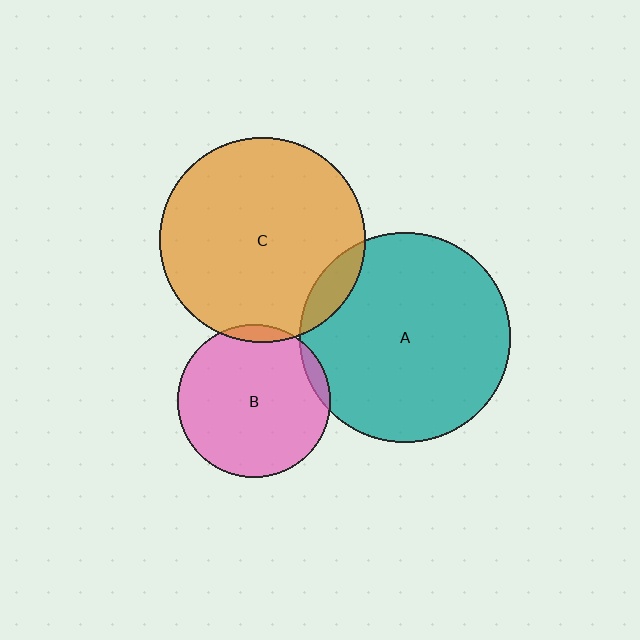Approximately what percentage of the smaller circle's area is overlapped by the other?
Approximately 5%.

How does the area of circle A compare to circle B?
Approximately 1.9 times.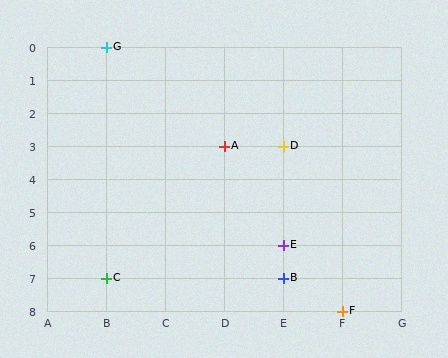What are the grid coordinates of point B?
Point B is at grid coordinates (E, 7).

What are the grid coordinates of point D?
Point D is at grid coordinates (E, 3).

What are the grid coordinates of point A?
Point A is at grid coordinates (D, 3).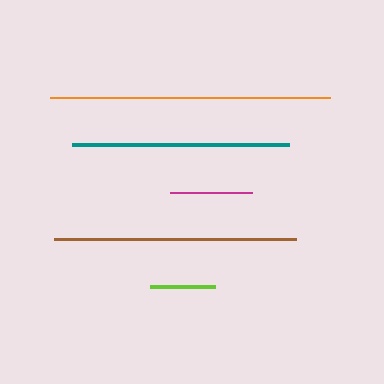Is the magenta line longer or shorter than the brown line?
The brown line is longer than the magenta line.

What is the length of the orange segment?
The orange segment is approximately 279 pixels long.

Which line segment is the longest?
The orange line is the longest at approximately 279 pixels.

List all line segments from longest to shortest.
From longest to shortest: orange, brown, teal, magenta, lime.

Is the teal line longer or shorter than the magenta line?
The teal line is longer than the magenta line.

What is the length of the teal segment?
The teal segment is approximately 217 pixels long.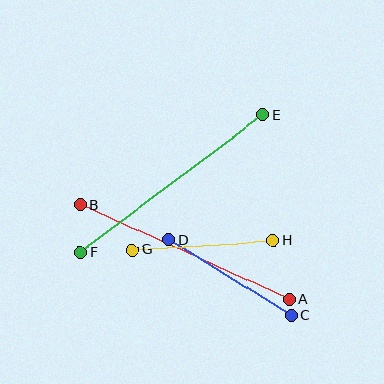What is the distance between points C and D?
The distance is approximately 144 pixels.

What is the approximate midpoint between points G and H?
The midpoint is at approximately (203, 245) pixels.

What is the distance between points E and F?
The distance is approximately 228 pixels.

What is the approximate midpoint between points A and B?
The midpoint is at approximately (185, 252) pixels.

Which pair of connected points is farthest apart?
Points A and B are farthest apart.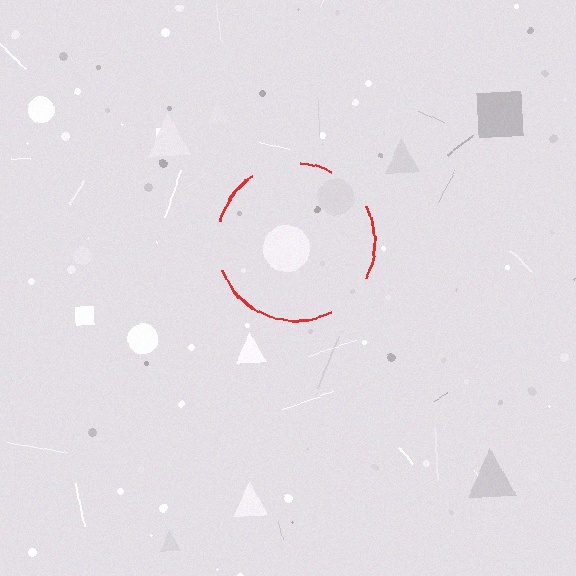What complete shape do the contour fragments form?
The contour fragments form a circle.